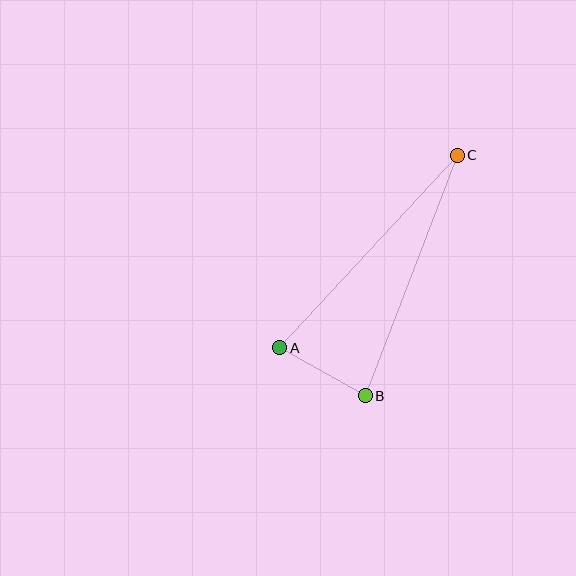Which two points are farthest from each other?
Points A and C are farthest from each other.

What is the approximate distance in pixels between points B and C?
The distance between B and C is approximately 257 pixels.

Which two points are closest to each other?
Points A and B are closest to each other.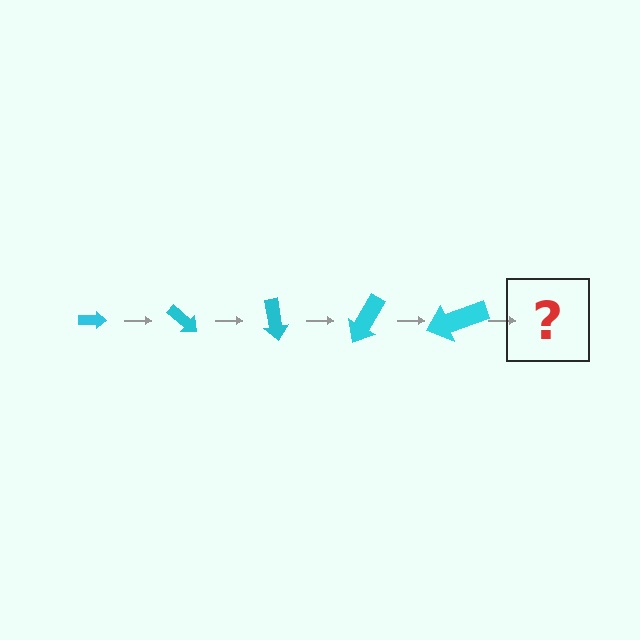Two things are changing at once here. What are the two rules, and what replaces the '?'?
The two rules are that the arrow grows larger each step and it rotates 40 degrees each step. The '?' should be an arrow, larger than the previous one and rotated 200 degrees from the start.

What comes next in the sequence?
The next element should be an arrow, larger than the previous one and rotated 200 degrees from the start.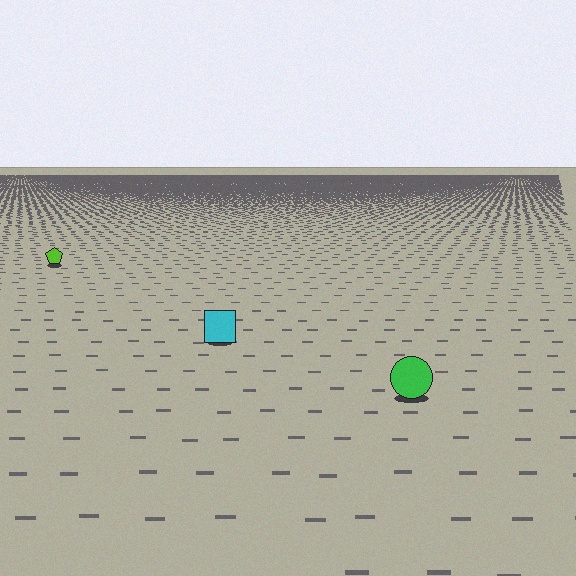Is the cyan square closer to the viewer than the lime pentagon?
Yes. The cyan square is closer — you can tell from the texture gradient: the ground texture is coarser near it.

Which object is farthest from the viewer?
The lime pentagon is farthest from the viewer. It appears smaller and the ground texture around it is denser.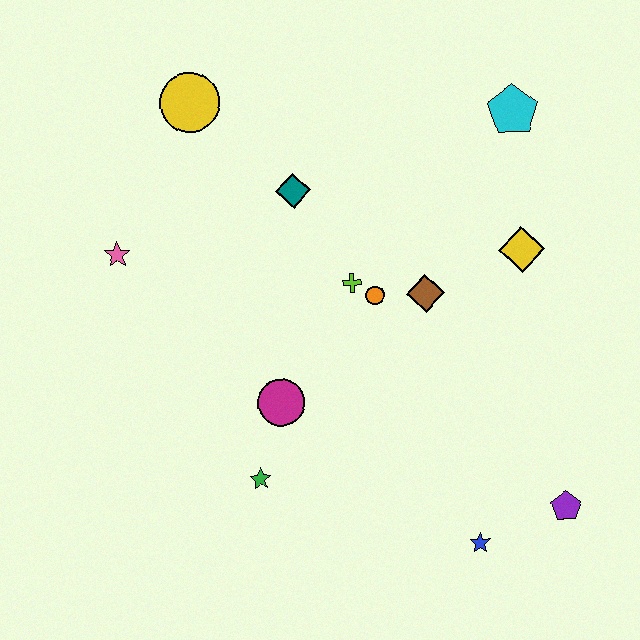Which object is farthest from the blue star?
The yellow circle is farthest from the blue star.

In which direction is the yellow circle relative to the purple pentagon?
The yellow circle is above the purple pentagon.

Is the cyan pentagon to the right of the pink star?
Yes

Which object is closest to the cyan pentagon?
The yellow diamond is closest to the cyan pentagon.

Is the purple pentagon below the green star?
Yes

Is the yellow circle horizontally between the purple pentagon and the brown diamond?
No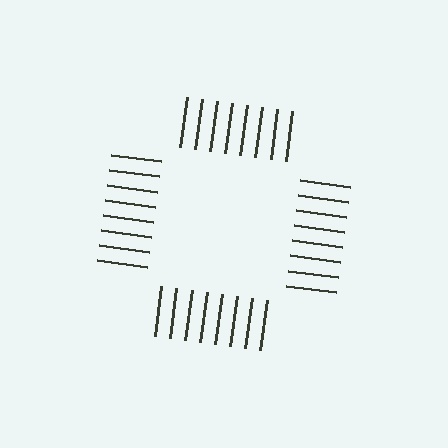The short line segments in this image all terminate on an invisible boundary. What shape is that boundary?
An illusory square — the line segments terminate on its edges but no continuous stroke is drawn.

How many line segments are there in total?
32 — 8 along each of the 4 edges.